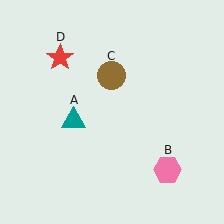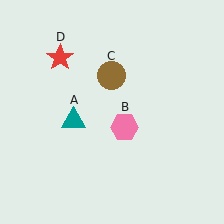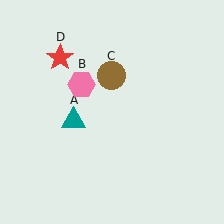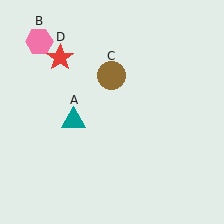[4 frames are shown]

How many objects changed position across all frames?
1 object changed position: pink hexagon (object B).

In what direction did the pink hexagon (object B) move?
The pink hexagon (object B) moved up and to the left.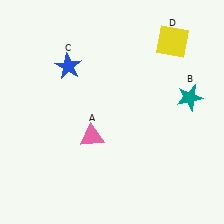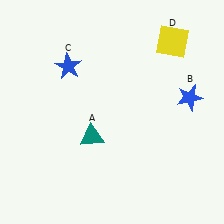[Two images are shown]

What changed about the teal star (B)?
In Image 1, B is teal. In Image 2, it changed to blue.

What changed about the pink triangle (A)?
In Image 1, A is pink. In Image 2, it changed to teal.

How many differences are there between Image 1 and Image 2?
There are 2 differences between the two images.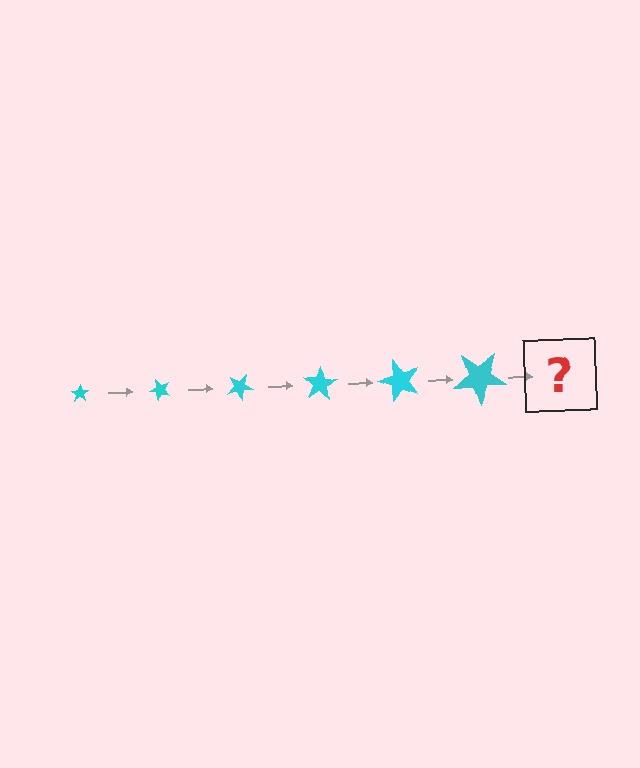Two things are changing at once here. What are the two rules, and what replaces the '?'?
The two rules are that the star grows larger each step and it rotates 50 degrees each step. The '?' should be a star, larger than the previous one and rotated 300 degrees from the start.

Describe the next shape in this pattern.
It should be a star, larger than the previous one and rotated 300 degrees from the start.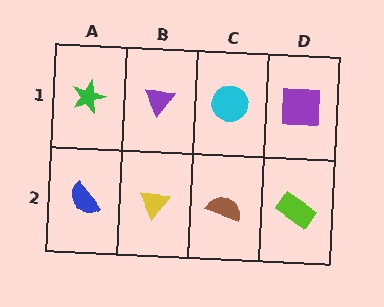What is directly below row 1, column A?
A blue semicircle.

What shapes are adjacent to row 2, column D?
A purple square (row 1, column D), a brown semicircle (row 2, column C).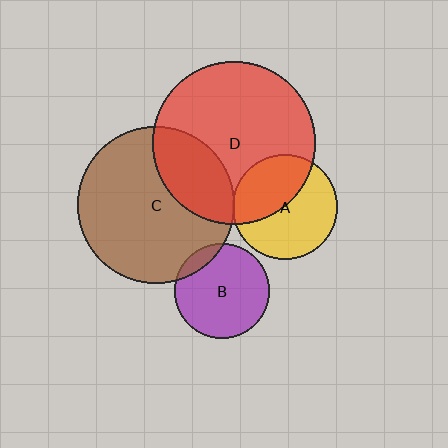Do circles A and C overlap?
Yes.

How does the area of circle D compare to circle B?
Approximately 3.0 times.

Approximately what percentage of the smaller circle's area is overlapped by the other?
Approximately 5%.